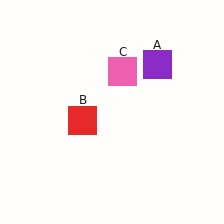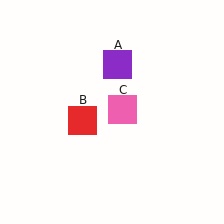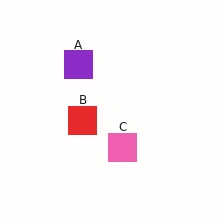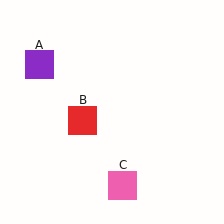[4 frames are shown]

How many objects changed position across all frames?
2 objects changed position: purple square (object A), pink square (object C).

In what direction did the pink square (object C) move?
The pink square (object C) moved down.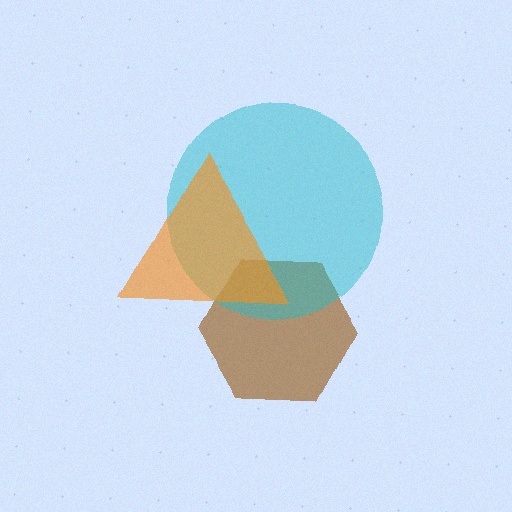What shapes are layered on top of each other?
The layered shapes are: a brown hexagon, a cyan circle, an orange triangle.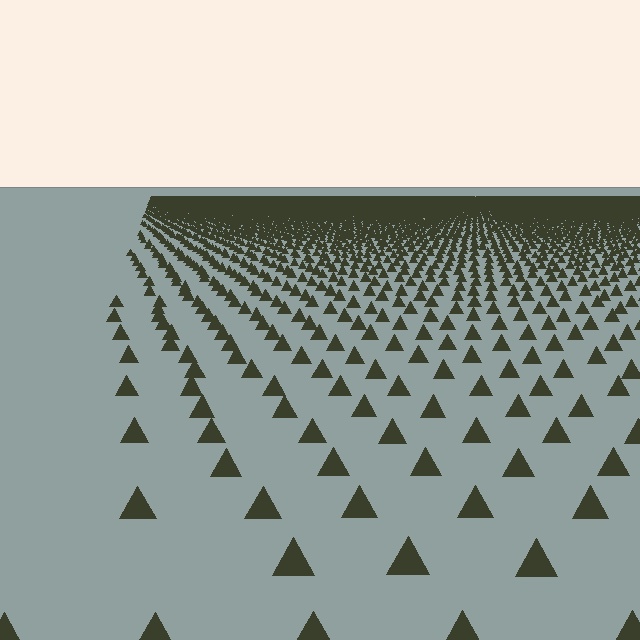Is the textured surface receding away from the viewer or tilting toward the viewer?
The surface is receding away from the viewer. Texture elements get smaller and denser toward the top.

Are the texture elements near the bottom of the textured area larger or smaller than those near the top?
Larger. Near the bottom, elements are closer to the viewer and appear at a bigger on-screen size.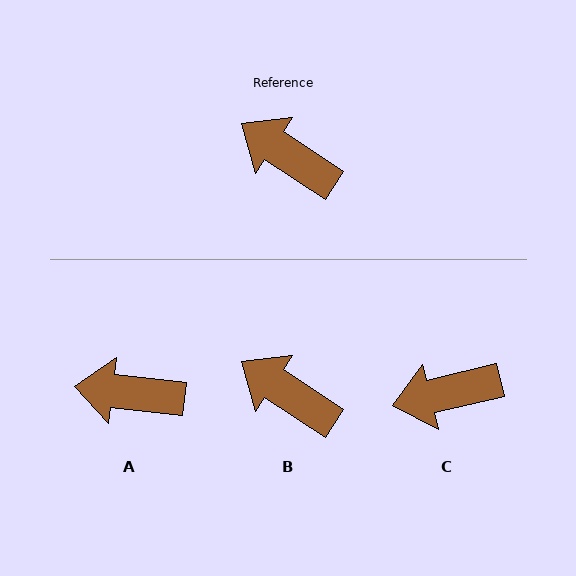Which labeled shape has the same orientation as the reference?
B.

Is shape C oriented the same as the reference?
No, it is off by about 47 degrees.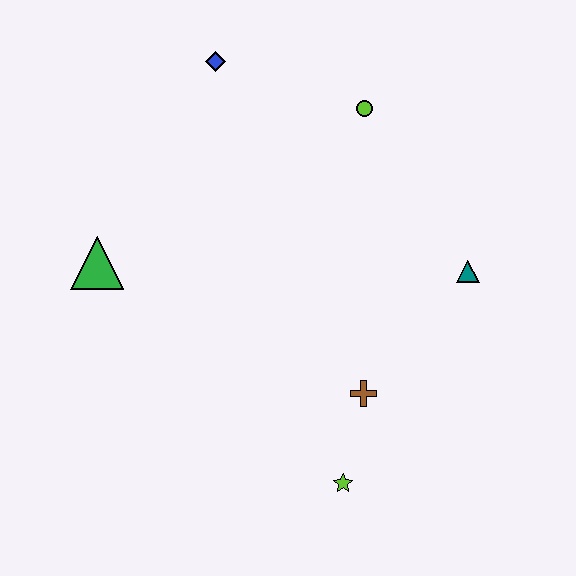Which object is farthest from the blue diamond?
The lime star is farthest from the blue diamond.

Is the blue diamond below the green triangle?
No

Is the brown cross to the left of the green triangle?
No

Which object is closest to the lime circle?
The blue diamond is closest to the lime circle.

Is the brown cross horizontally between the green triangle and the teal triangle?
Yes